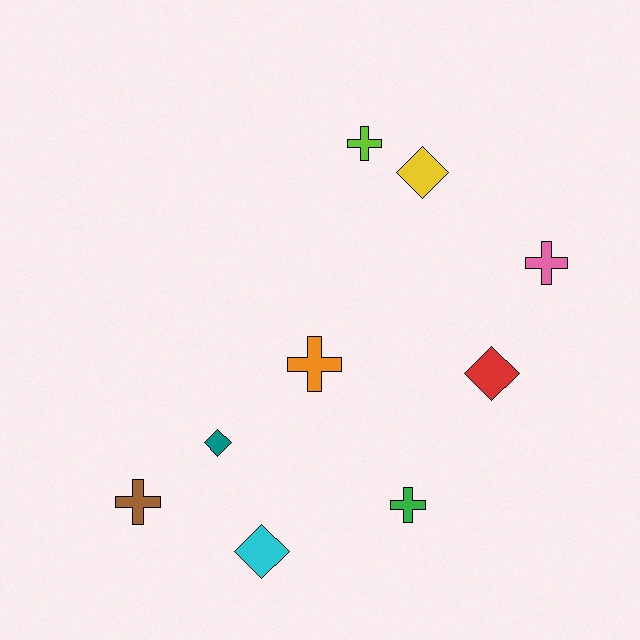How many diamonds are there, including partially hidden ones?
There are 4 diamonds.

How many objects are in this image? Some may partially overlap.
There are 9 objects.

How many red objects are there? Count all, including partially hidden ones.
There is 1 red object.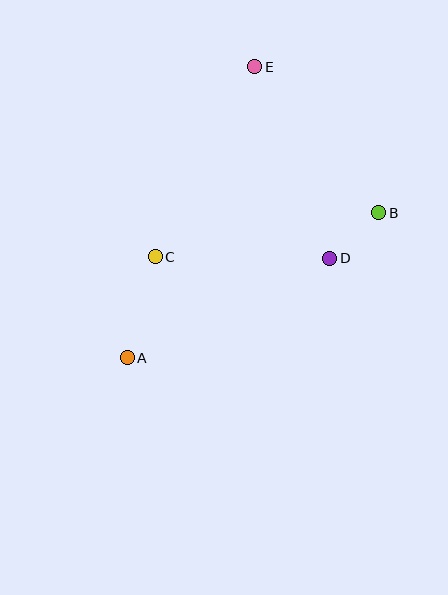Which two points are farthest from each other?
Points A and E are farthest from each other.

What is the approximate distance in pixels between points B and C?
The distance between B and C is approximately 228 pixels.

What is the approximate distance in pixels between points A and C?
The distance between A and C is approximately 105 pixels.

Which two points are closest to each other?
Points B and D are closest to each other.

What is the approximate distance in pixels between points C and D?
The distance between C and D is approximately 174 pixels.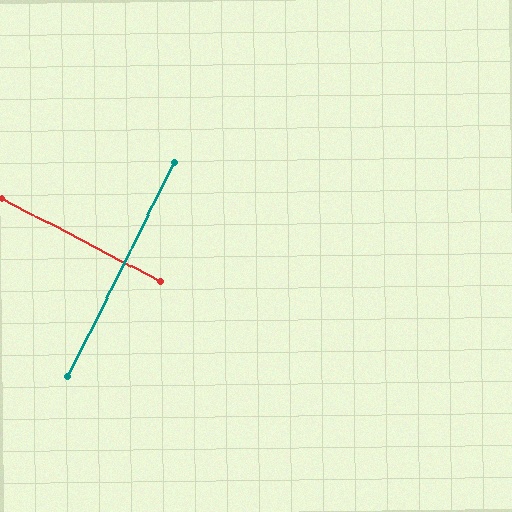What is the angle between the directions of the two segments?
Approximately 89 degrees.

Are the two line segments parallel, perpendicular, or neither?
Perpendicular — they meet at approximately 89°.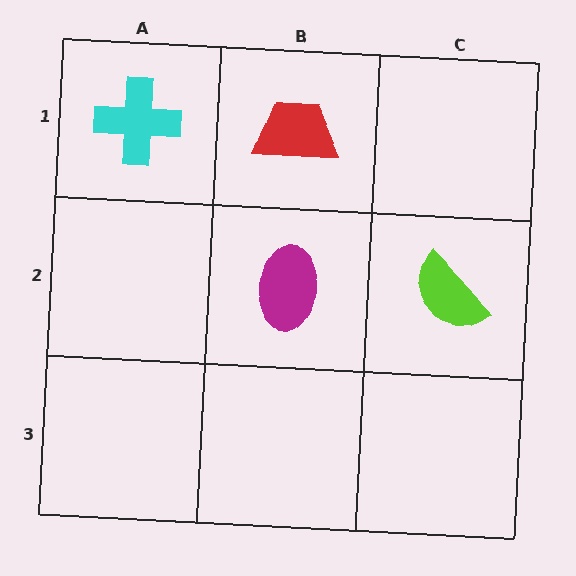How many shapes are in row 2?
2 shapes.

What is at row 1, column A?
A cyan cross.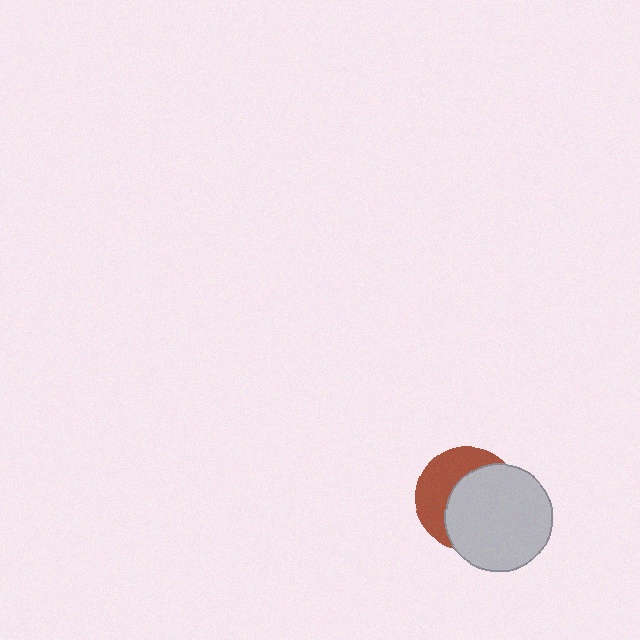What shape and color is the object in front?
The object in front is a light gray circle.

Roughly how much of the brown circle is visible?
A small part of it is visible (roughly 41%).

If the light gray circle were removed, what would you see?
You would see the complete brown circle.